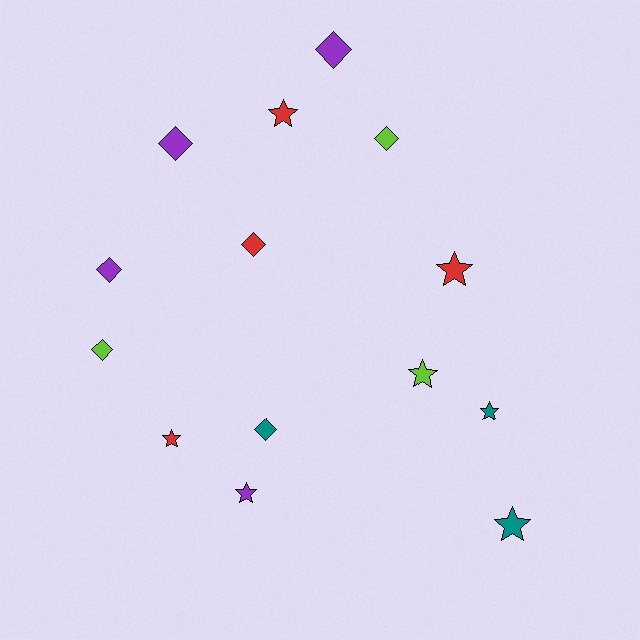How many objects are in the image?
There are 14 objects.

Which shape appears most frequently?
Diamond, with 7 objects.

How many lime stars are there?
There is 1 lime star.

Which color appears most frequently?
Red, with 4 objects.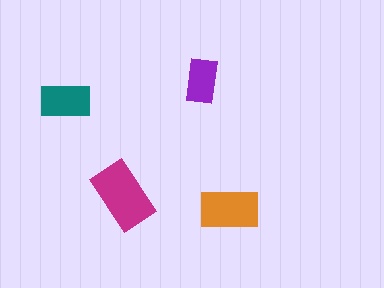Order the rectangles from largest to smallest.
the magenta one, the orange one, the teal one, the purple one.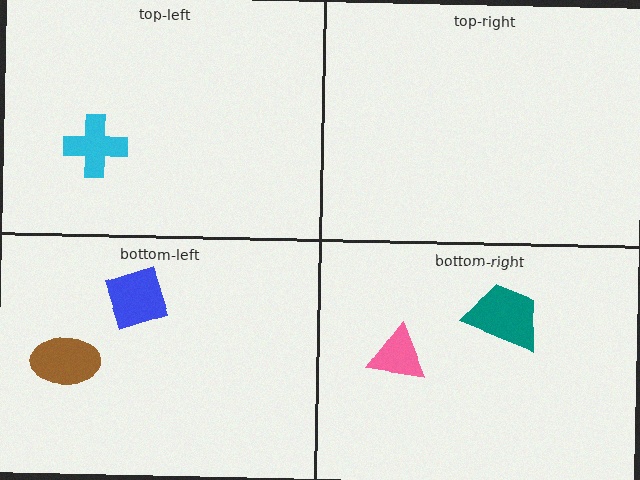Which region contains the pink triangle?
The bottom-right region.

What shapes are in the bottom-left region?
The blue square, the brown ellipse.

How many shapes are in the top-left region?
1.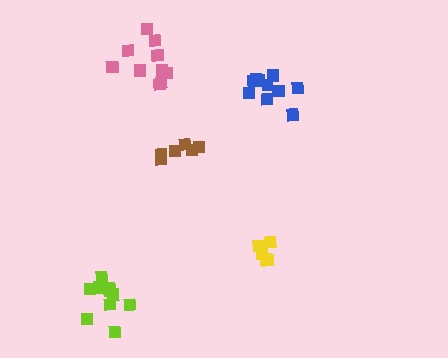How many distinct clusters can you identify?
There are 5 distinct clusters.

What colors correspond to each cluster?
The clusters are colored: pink, blue, yellow, brown, lime.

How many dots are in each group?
Group 1: 10 dots, Group 2: 11 dots, Group 3: 5 dots, Group 4: 6 dots, Group 5: 10 dots (42 total).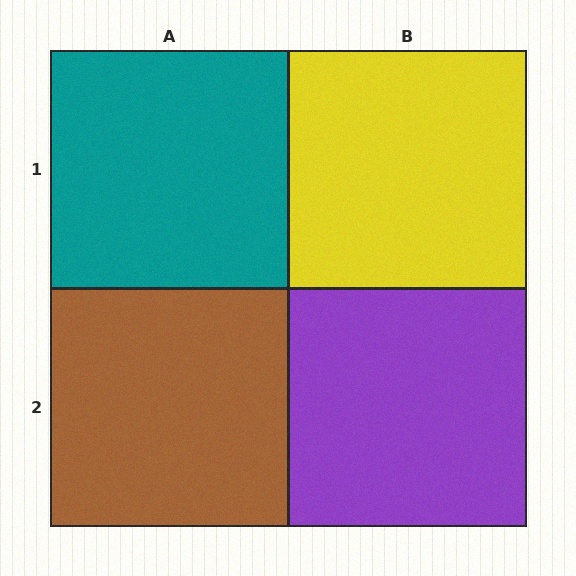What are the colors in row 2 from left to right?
Brown, purple.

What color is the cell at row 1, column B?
Yellow.